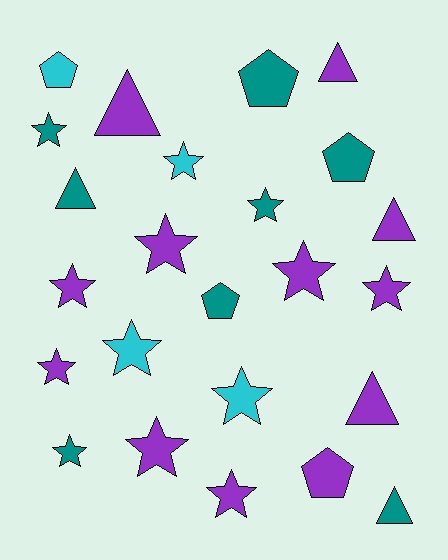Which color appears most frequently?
Purple, with 12 objects.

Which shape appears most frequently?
Star, with 13 objects.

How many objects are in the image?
There are 24 objects.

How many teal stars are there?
There are 3 teal stars.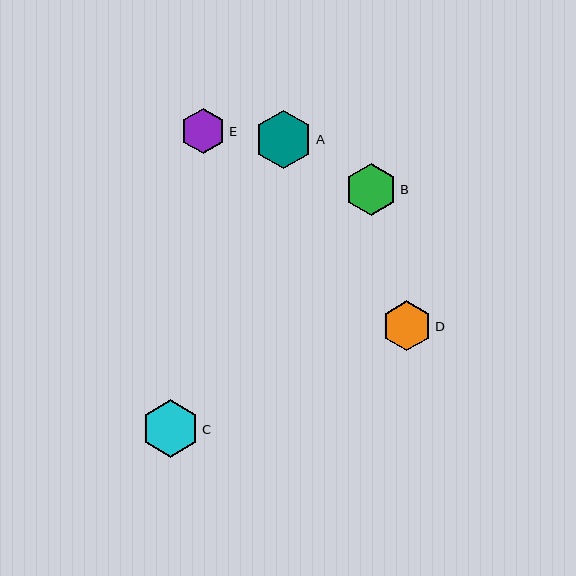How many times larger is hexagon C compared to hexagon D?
Hexagon C is approximately 1.1 times the size of hexagon D.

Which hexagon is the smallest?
Hexagon E is the smallest with a size of approximately 46 pixels.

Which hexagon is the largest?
Hexagon A is the largest with a size of approximately 58 pixels.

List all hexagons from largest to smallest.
From largest to smallest: A, C, B, D, E.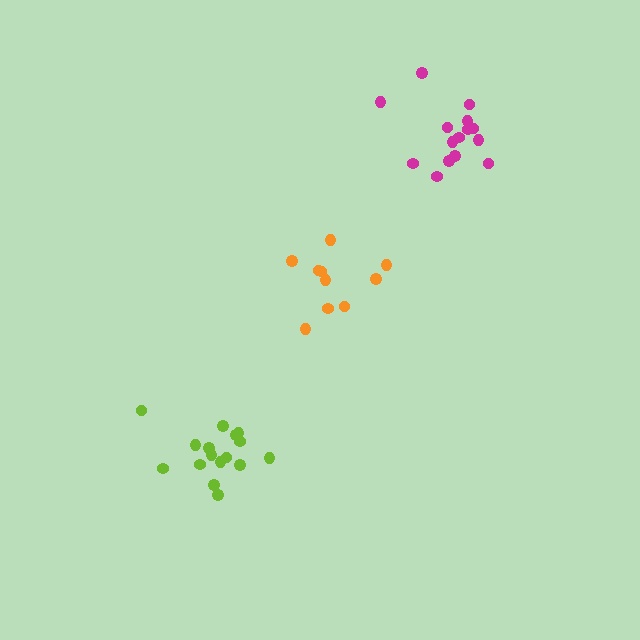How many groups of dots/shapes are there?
There are 3 groups.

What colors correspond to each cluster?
The clusters are colored: orange, lime, magenta.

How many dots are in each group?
Group 1: 10 dots, Group 2: 16 dots, Group 3: 15 dots (41 total).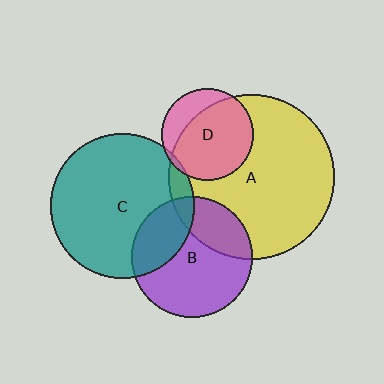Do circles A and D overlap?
Yes.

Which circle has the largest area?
Circle A (yellow).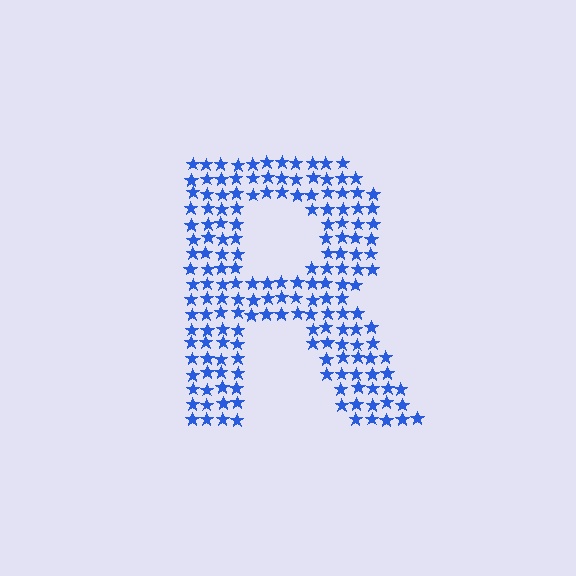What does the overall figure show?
The overall figure shows the letter R.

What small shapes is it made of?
It is made of small stars.